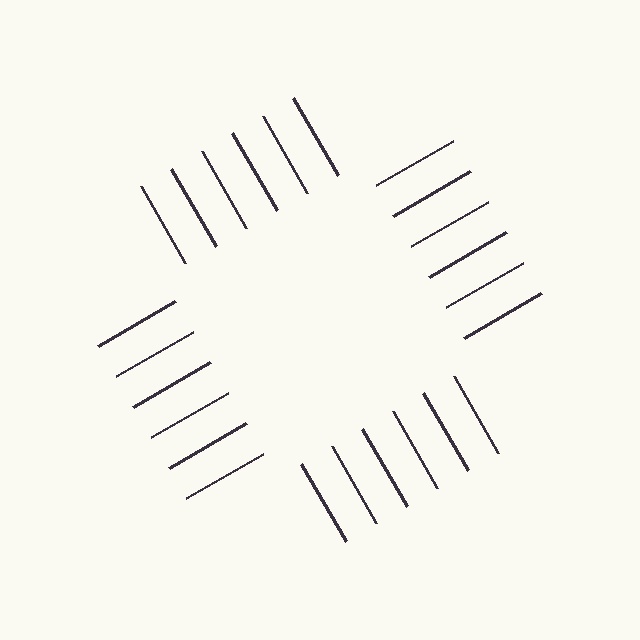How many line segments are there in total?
24 — 6 along each of the 4 edges.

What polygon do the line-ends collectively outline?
An illusory square — the line segments terminate on its edges but no continuous stroke is drawn.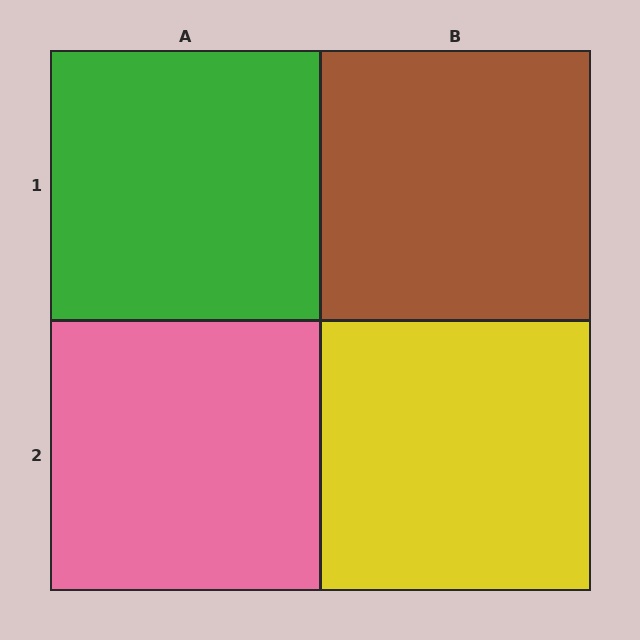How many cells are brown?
1 cell is brown.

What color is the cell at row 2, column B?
Yellow.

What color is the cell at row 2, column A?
Pink.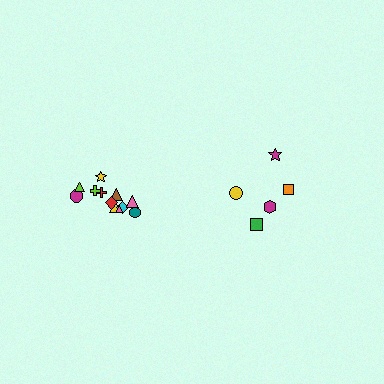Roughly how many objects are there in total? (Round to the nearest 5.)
Roughly 15 objects in total.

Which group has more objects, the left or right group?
The left group.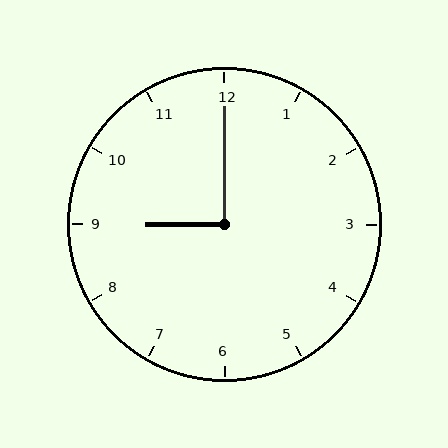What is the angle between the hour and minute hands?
Approximately 90 degrees.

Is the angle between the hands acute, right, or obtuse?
It is right.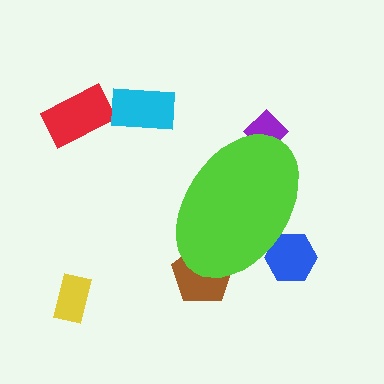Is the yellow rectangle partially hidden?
No, the yellow rectangle is fully visible.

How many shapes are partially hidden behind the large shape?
3 shapes are partially hidden.